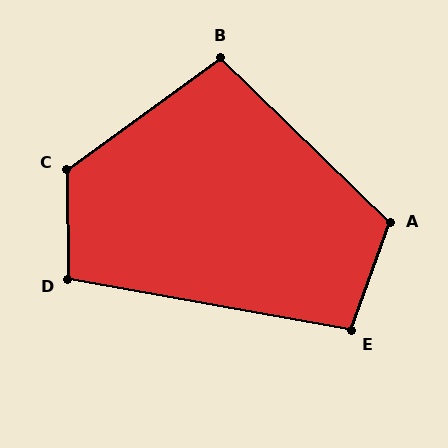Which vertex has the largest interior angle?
C, at approximately 126 degrees.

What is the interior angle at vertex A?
Approximately 114 degrees (obtuse).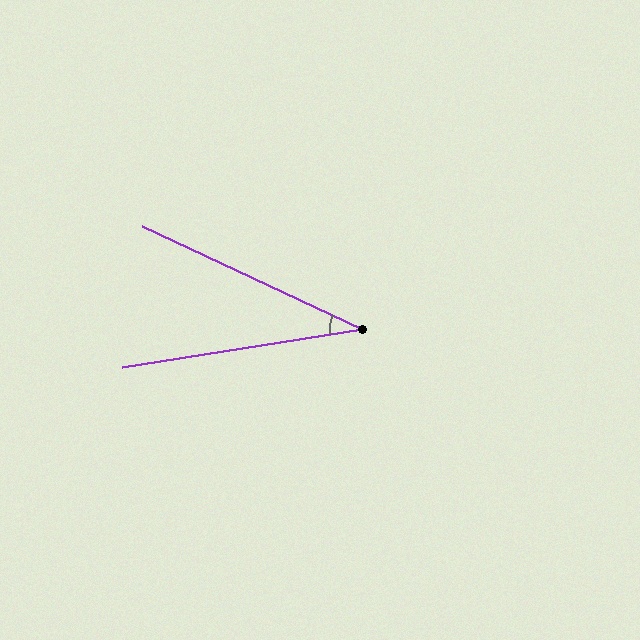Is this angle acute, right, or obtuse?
It is acute.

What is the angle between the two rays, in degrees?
Approximately 34 degrees.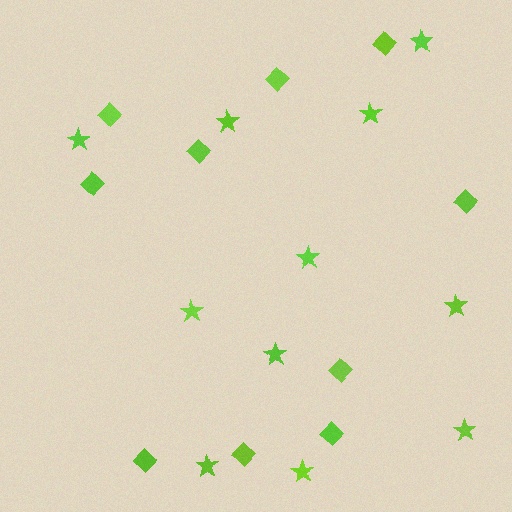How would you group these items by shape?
There are 2 groups: one group of stars (11) and one group of diamonds (10).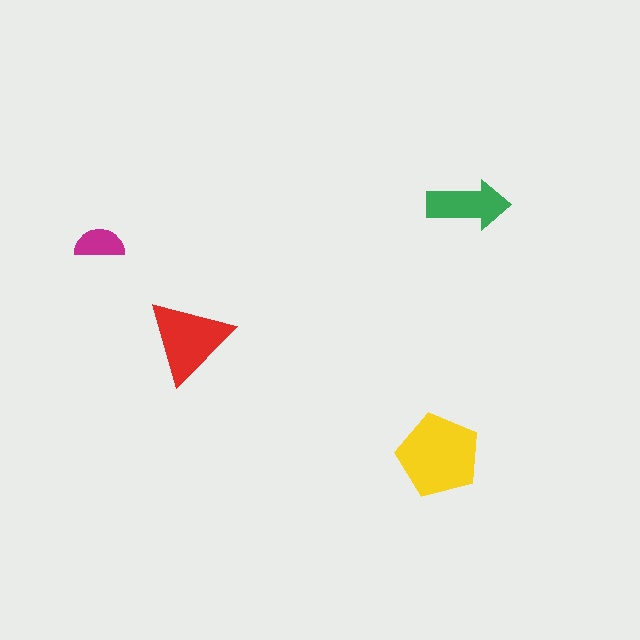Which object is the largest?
The yellow pentagon.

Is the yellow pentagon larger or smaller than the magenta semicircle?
Larger.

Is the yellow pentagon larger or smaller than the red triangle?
Larger.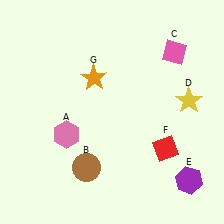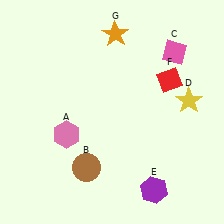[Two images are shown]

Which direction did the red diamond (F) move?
The red diamond (F) moved up.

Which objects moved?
The objects that moved are: the purple hexagon (E), the red diamond (F), the orange star (G).